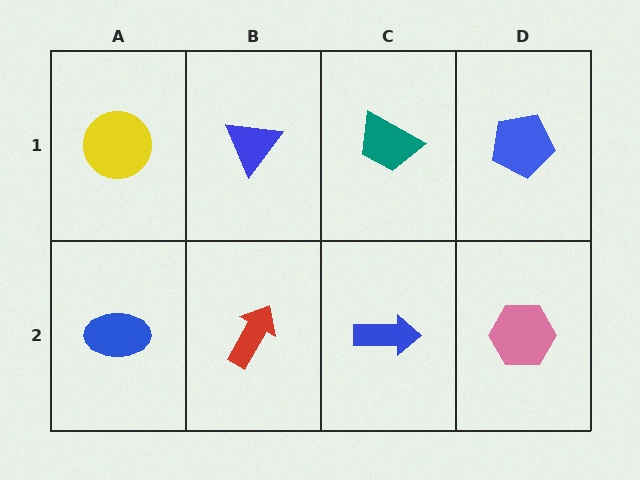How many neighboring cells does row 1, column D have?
2.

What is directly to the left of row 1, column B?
A yellow circle.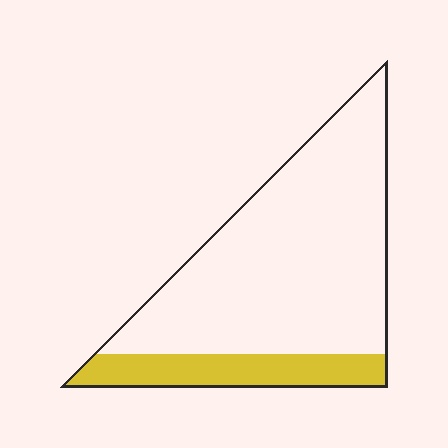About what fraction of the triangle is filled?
About one fifth (1/5).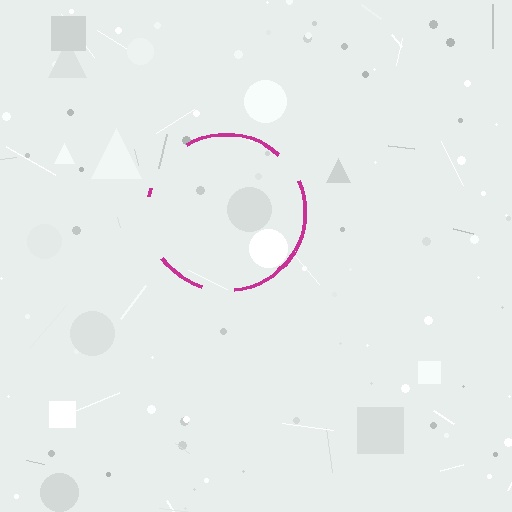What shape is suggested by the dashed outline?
The dashed outline suggests a circle.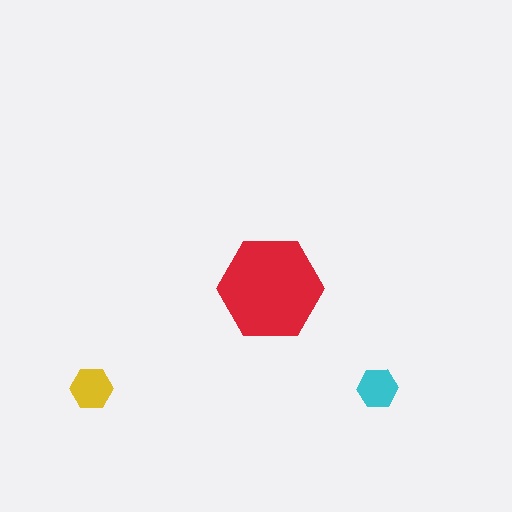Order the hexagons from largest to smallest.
the red one, the yellow one, the cyan one.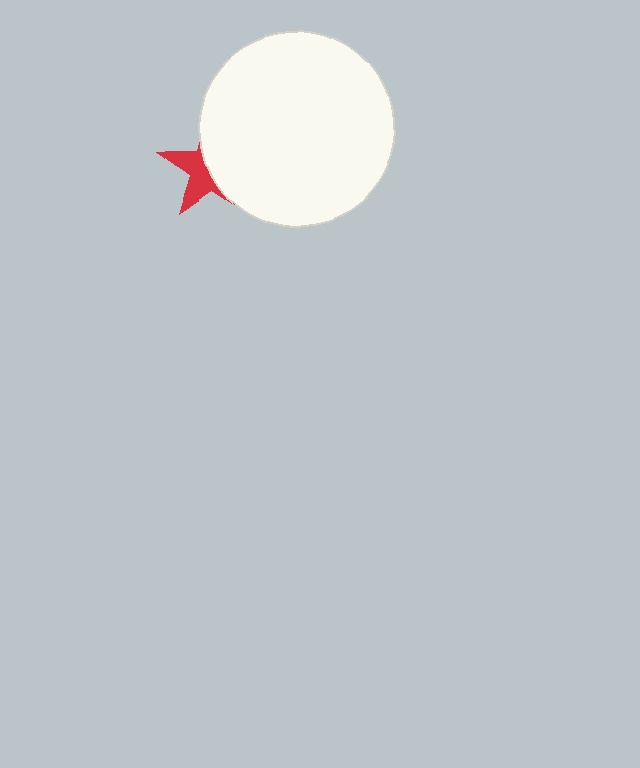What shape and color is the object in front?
The object in front is a white circle.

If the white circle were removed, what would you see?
You would see the complete red star.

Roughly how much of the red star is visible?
A small part of it is visible (roughly 42%).